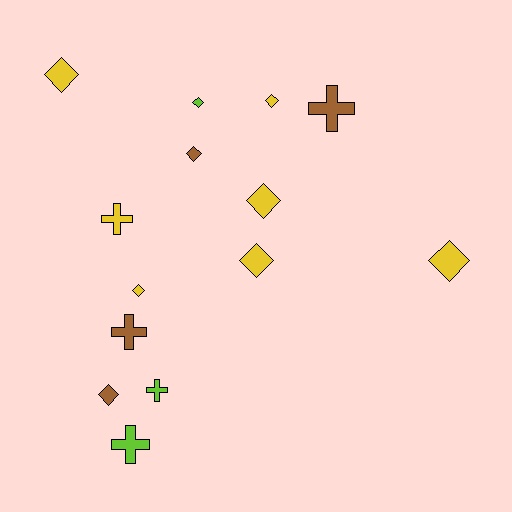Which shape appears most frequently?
Diamond, with 9 objects.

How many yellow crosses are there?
There is 1 yellow cross.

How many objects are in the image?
There are 14 objects.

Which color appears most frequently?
Yellow, with 7 objects.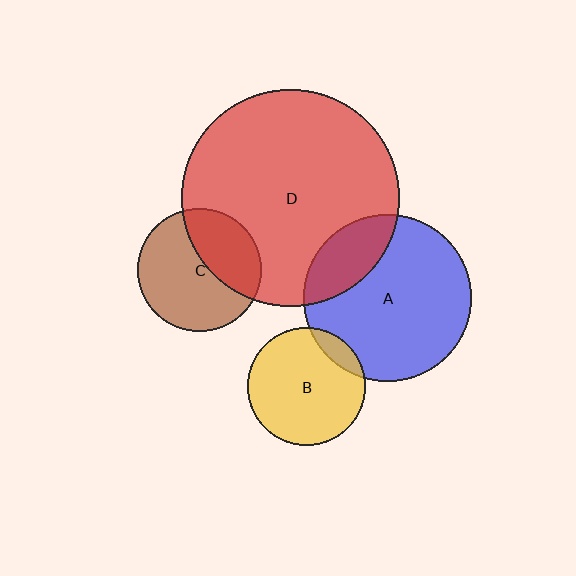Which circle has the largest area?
Circle D (red).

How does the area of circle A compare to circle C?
Approximately 1.8 times.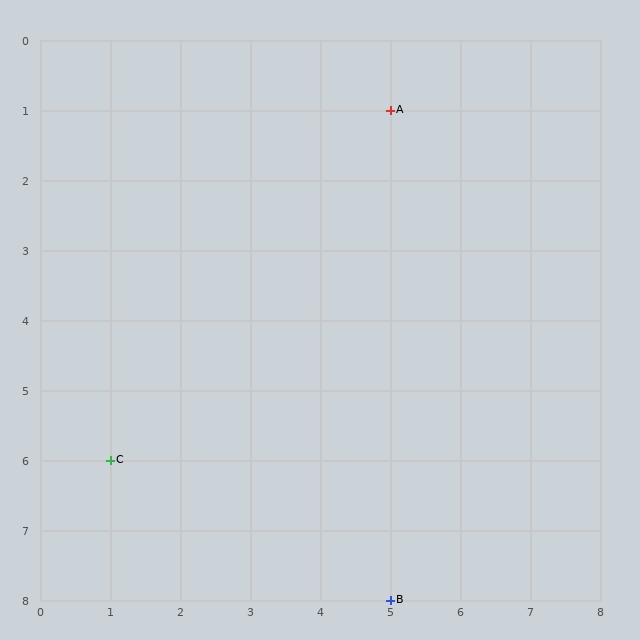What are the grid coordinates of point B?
Point B is at grid coordinates (5, 8).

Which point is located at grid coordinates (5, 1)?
Point A is at (5, 1).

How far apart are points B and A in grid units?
Points B and A are 7 rows apart.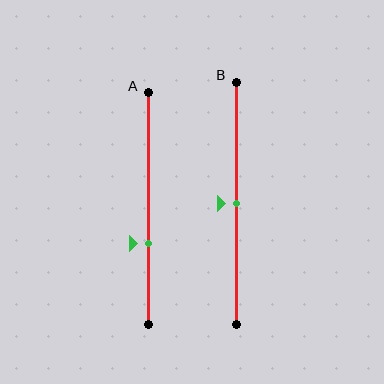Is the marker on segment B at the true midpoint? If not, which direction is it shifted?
Yes, the marker on segment B is at the true midpoint.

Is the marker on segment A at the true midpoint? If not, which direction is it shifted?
No, the marker on segment A is shifted downward by about 15% of the segment length.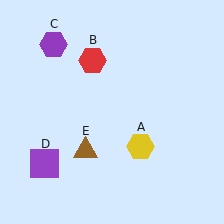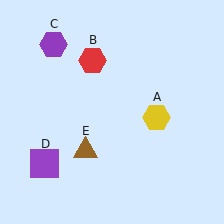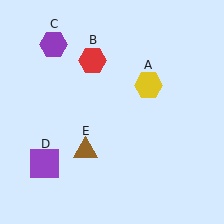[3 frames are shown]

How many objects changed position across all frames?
1 object changed position: yellow hexagon (object A).